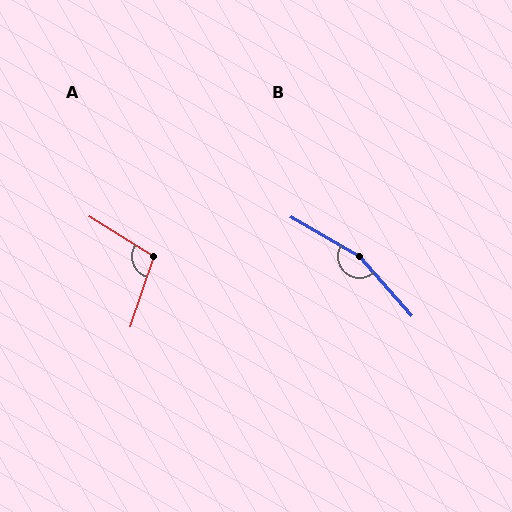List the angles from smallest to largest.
A (103°), B (162°).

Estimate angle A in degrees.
Approximately 103 degrees.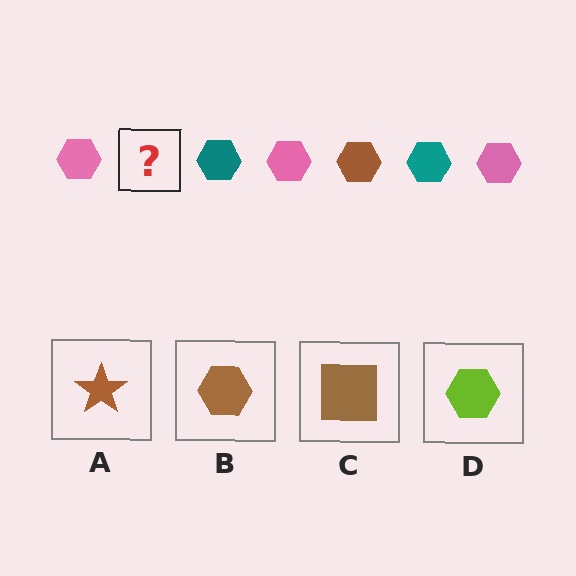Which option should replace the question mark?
Option B.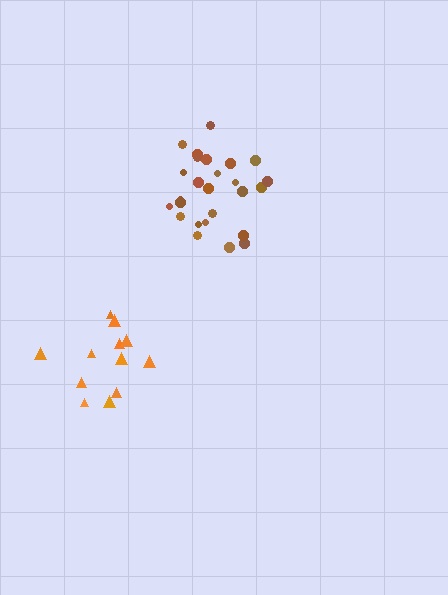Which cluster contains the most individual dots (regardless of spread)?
Brown (26).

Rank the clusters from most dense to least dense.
brown, orange.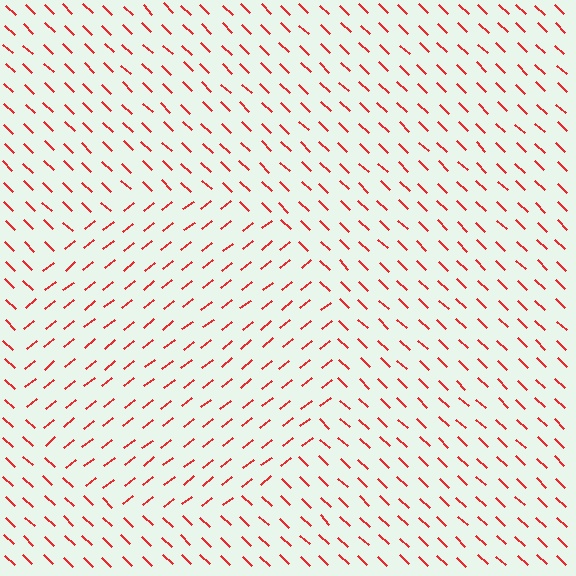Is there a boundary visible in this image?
Yes, there is a texture boundary formed by a change in line orientation.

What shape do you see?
I see a circle.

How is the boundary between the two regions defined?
The boundary is defined purely by a change in line orientation (approximately 82 degrees difference). All lines are the same color and thickness.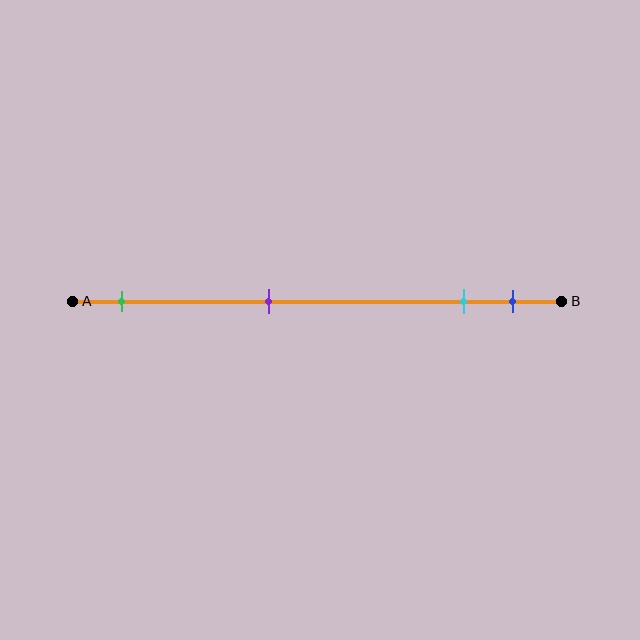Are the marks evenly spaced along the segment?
No, the marks are not evenly spaced.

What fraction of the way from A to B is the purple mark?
The purple mark is approximately 40% (0.4) of the way from A to B.